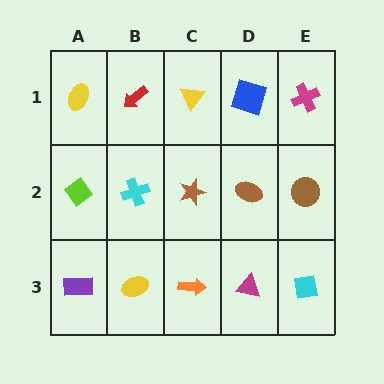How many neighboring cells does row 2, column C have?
4.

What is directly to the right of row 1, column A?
A red arrow.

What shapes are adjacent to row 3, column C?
A brown star (row 2, column C), a yellow ellipse (row 3, column B), a magenta triangle (row 3, column D).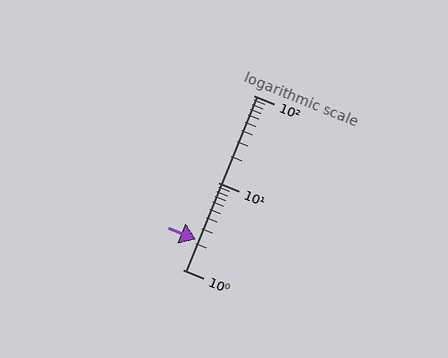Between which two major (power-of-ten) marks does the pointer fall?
The pointer is between 1 and 10.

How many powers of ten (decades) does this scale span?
The scale spans 2 decades, from 1 to 100.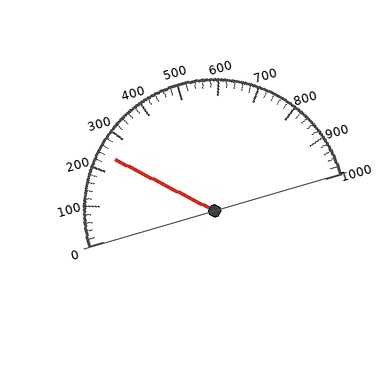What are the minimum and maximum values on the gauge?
The gauge ranges from 0 to 1000.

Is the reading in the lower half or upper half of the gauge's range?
The reading is in the lower half of the range (0 to 1000).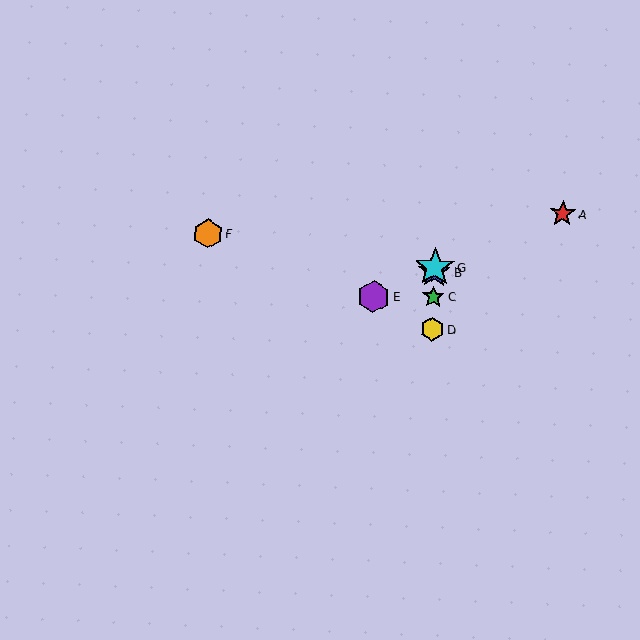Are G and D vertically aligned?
Yes, both are at x≈435.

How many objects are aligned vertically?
4 objects (B, C, D, G) are aligned vertically.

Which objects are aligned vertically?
Objects B, C, D, G are aligned vertically.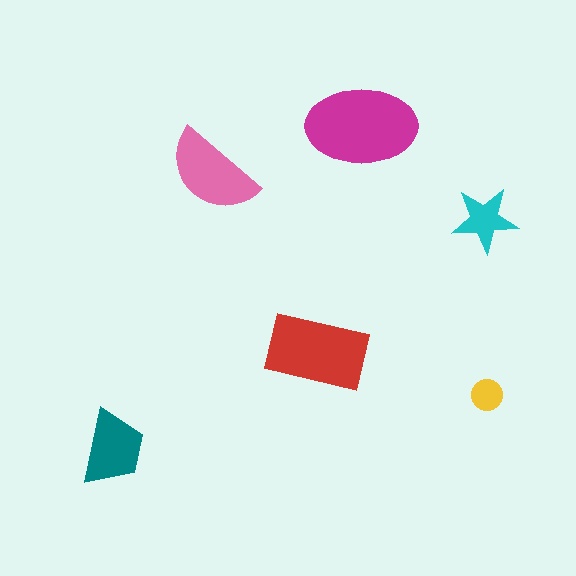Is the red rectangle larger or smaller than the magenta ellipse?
Smaller.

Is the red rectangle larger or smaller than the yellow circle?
Larger.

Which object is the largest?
The magenta ellipse.